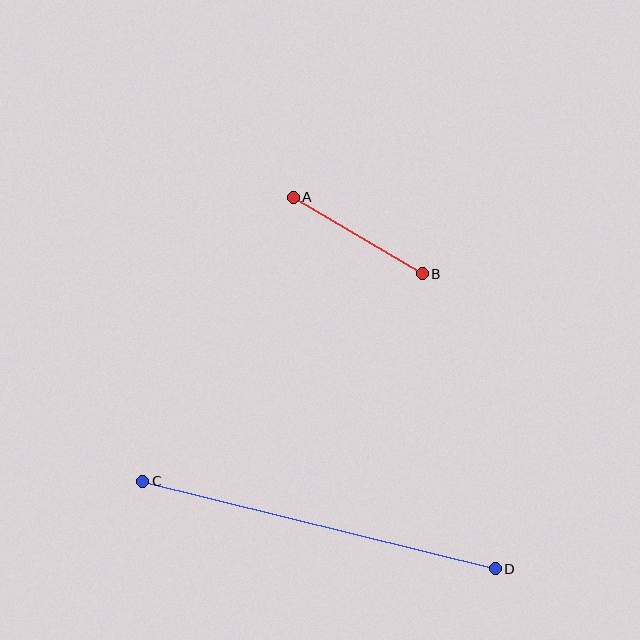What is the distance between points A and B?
The distance is approximately 150 pixels.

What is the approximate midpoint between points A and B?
The midpoint is at approximately (358, 236) pixels.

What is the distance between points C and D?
The distance is approximately 363 pixels.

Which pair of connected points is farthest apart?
Points C and D are farthest apart.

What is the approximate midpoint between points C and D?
The midpoint is at approximately (319, 525) pixels.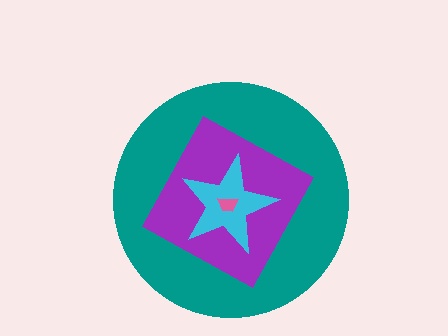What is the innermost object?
The pink trapezoid.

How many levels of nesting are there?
4.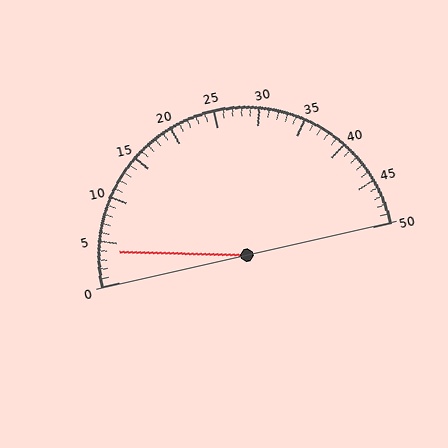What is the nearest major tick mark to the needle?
The nearest major tick mark is 5.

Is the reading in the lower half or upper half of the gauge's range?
The reading is in the lower half of the range (0 to 50).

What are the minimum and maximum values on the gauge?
The gauge ranges from 0 to 50.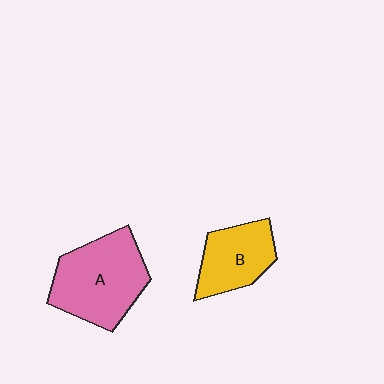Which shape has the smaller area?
Shape B (yellow).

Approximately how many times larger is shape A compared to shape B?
Approximately 1.5 times.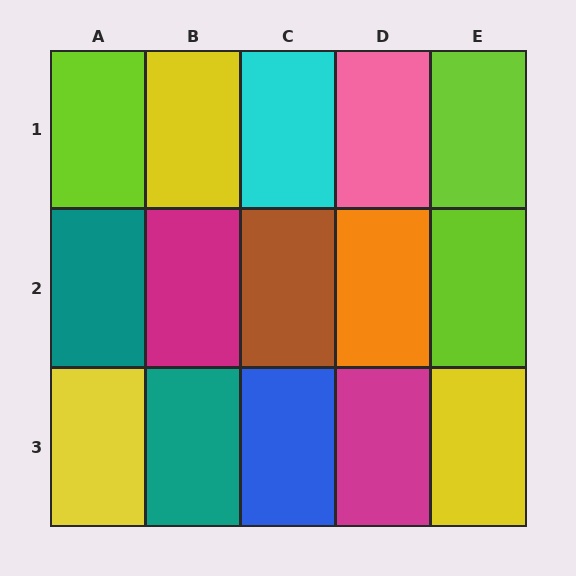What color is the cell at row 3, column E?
Yellow.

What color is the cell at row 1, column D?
Pink.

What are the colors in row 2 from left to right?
Teal, magenta, brown, orange, lime.